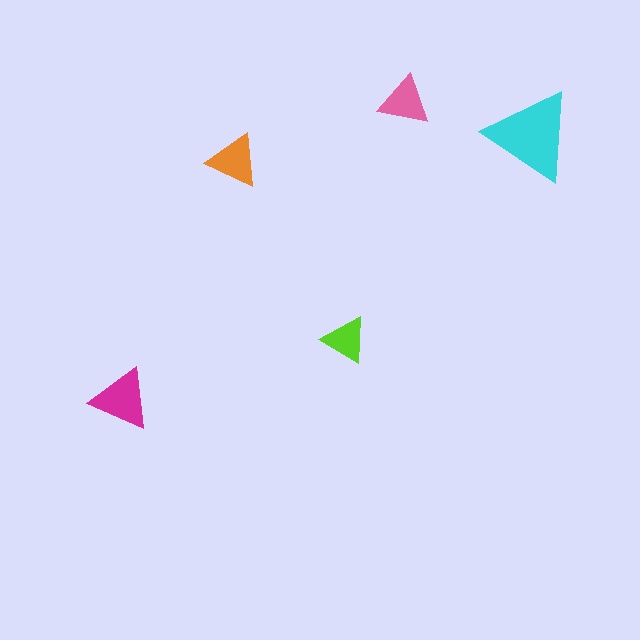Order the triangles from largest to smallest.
the cyan one, the magenta one, the orange one, the pink one, the lime one.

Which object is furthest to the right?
The cyan triangle is rightmost.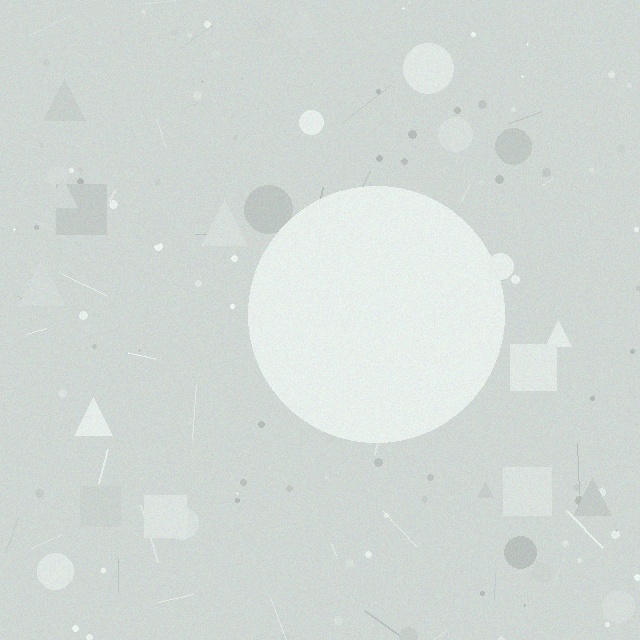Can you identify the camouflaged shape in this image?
The camouflaged shape is a circle.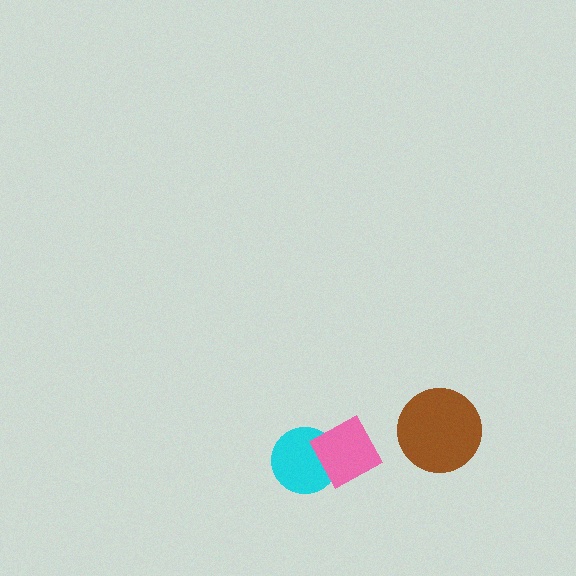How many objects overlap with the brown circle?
0 objects overlap with the brown circle.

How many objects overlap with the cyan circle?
1 object overlaps with the cyan circle.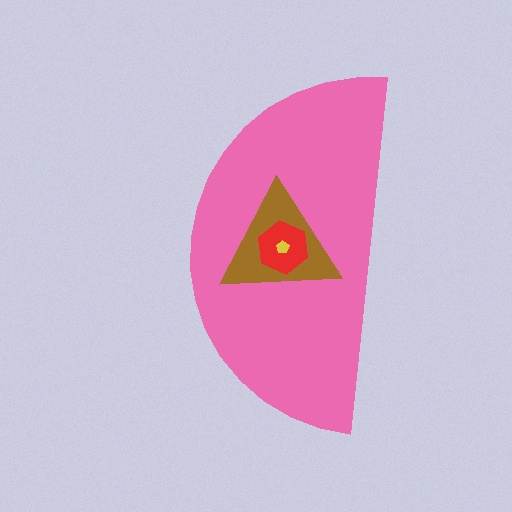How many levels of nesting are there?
4.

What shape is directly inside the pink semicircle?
The brown triangle.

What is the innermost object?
The yellow pentagon.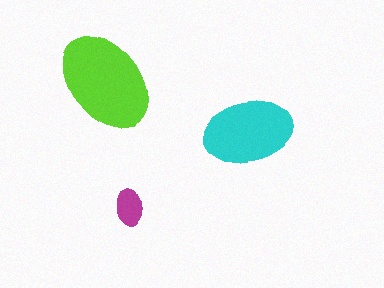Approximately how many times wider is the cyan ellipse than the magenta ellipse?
About 2.5 times wider.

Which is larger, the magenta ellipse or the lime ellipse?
The lime one.